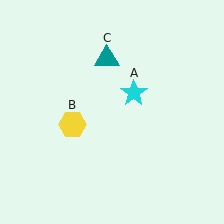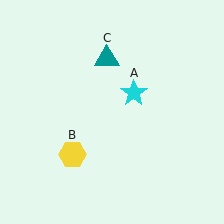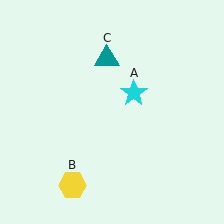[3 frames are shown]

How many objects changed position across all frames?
1 object changed position: yellow hexagon (object B).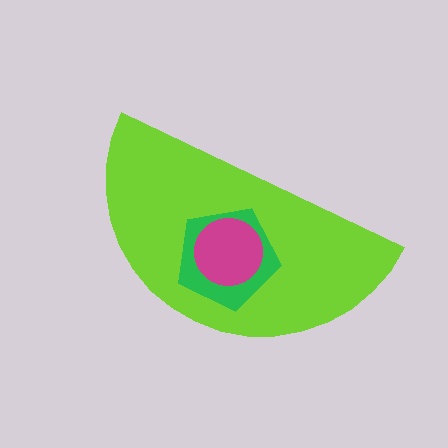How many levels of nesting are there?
3.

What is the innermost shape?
The magenta circle.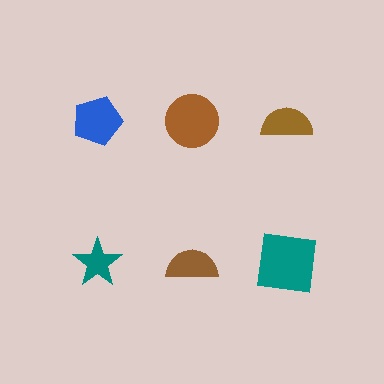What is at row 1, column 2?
A brown circle.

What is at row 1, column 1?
A blue pentagon.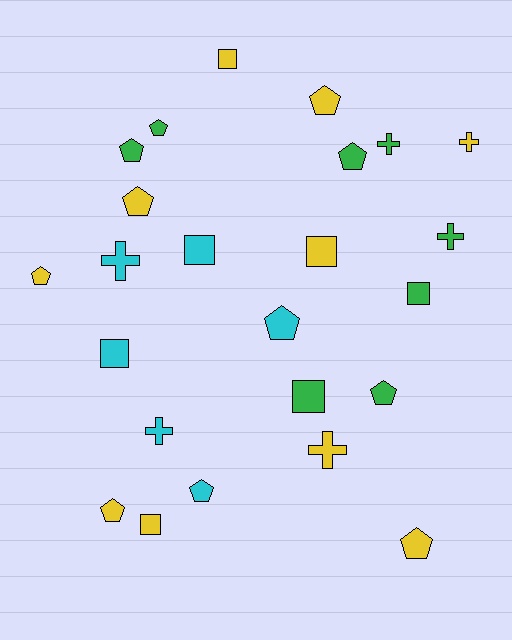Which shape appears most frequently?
Pentagon, with 11 objects.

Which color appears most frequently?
Yellow, with 10 objects.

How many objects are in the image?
There are 24 objects.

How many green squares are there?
There are 2 green squares.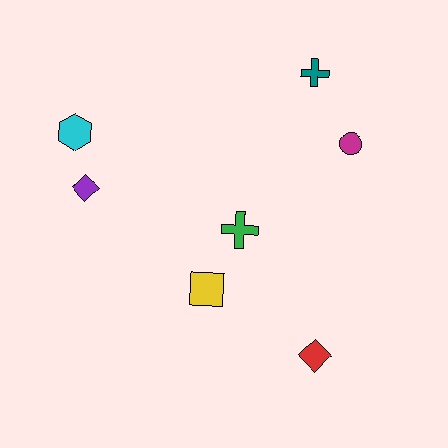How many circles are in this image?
There is 1 circle.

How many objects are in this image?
There are 7 objects.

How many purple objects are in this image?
There is 1 purple object.